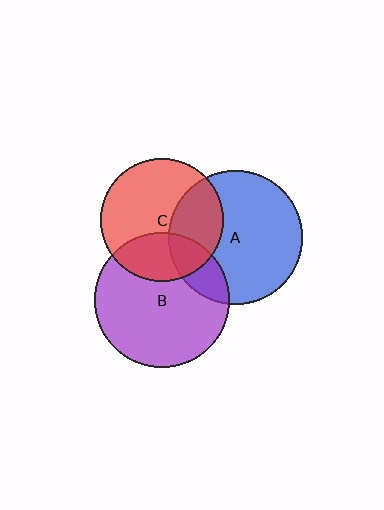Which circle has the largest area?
Circle B (purple).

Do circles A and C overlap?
Yes.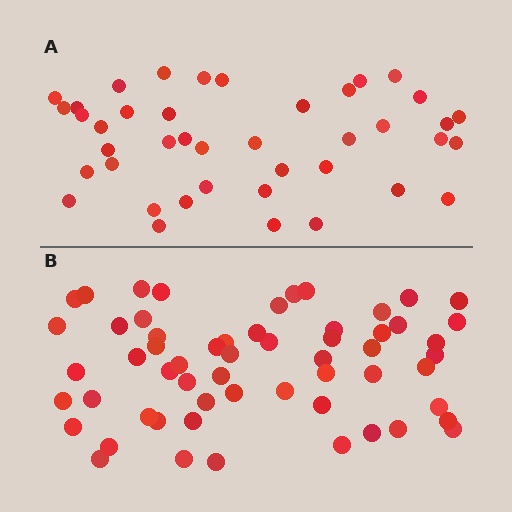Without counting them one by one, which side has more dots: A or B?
Region B (the bottom region) has more dots.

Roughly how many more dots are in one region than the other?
Region B has approximately 15 more dots than region A.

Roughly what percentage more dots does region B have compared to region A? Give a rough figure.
About 40% more.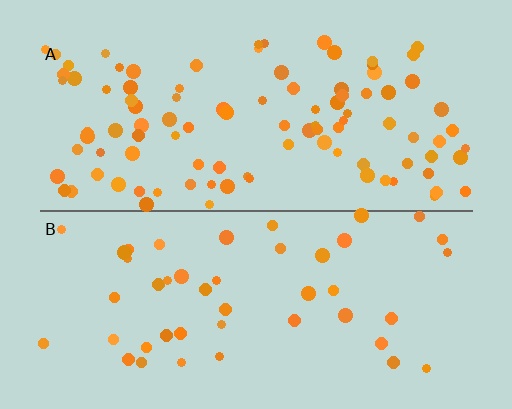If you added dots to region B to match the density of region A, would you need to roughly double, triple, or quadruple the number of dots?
Approximately double.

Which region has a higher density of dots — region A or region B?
A (the top).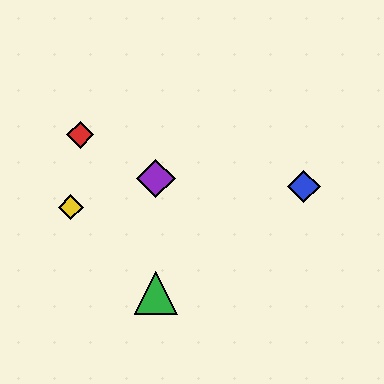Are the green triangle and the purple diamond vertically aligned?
Yes, both are at x≈156.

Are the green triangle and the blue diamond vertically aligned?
No, the green triangle is at x≈156 and the blue diamond is at x≈304.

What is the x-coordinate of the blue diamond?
The blue diamond is at x≈304.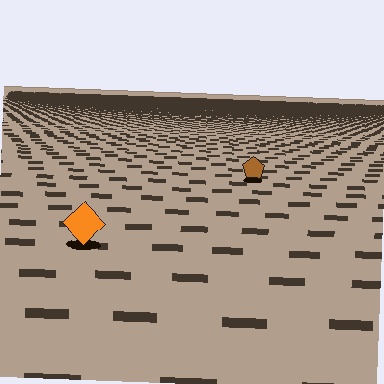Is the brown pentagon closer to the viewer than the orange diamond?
No. The orange diamond is closer — you can tell from the texture gradient: the ground texture is coarser near it.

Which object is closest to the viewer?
The orange diamond is closest. The texture marks near it are larger and more spread out.